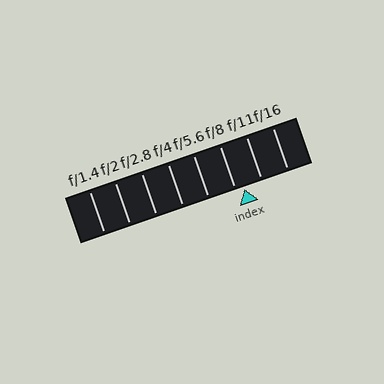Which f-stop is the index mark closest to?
The index mark is closest to f/8.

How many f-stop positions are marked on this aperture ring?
There are 8 f-stop positions marked.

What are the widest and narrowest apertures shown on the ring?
The widest aperture shown is f/1.4 and the narrowest is f/16.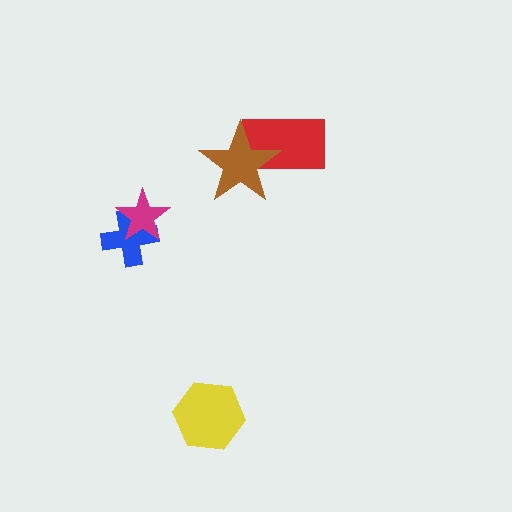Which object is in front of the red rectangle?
The brown star is in front of the red rectangle.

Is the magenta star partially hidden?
No, no other shape covers it.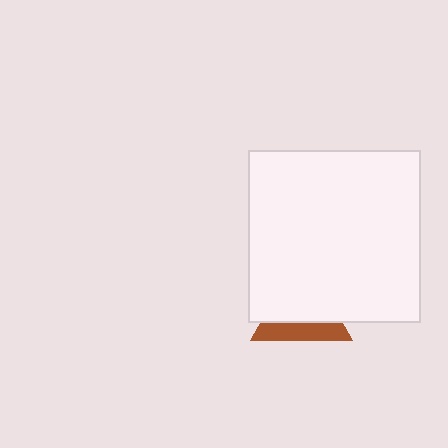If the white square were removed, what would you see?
You would see the complete brown triangle.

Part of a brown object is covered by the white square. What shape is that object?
It is a triangle.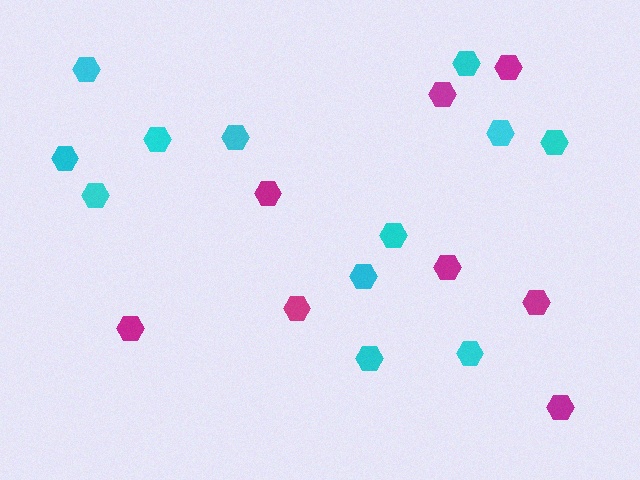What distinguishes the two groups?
There are 2 groups: one group of cyan hexagons (12) and one group of magenta hexagons (8).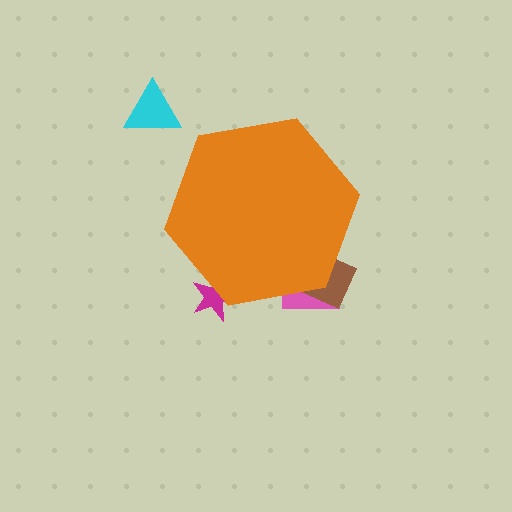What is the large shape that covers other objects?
An orange hexagon.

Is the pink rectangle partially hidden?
Yes, the pink rectangle is partially hidden behind the orange hexagon.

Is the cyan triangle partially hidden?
No, the cyan triangle is fully visible.